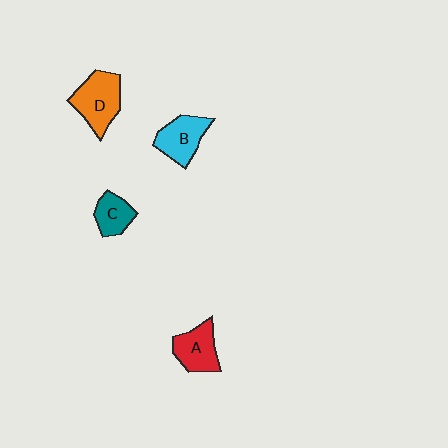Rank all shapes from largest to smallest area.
From largest to smallest: D (orange), B (cyan), A (red), C (teal).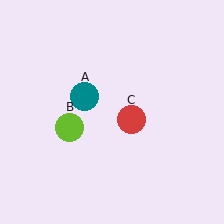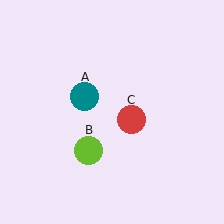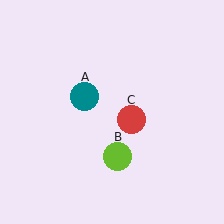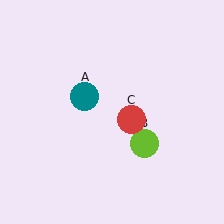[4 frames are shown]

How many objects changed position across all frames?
1 object changed position: lime circle (object B).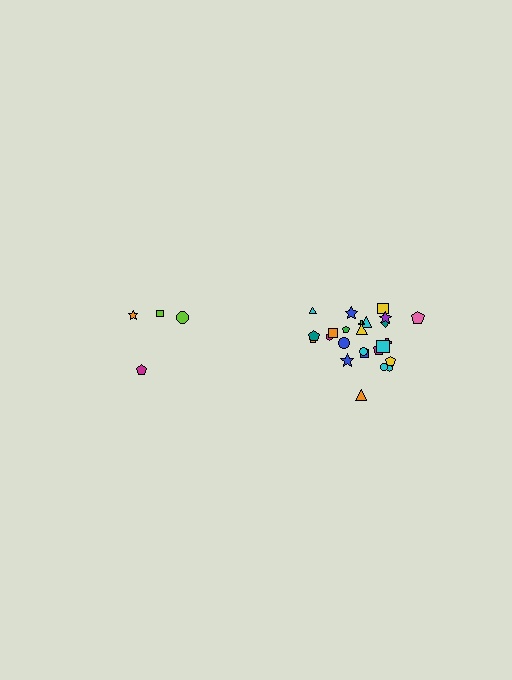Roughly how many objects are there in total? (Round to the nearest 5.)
Roughly 30 objects in total.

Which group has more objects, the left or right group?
The right group.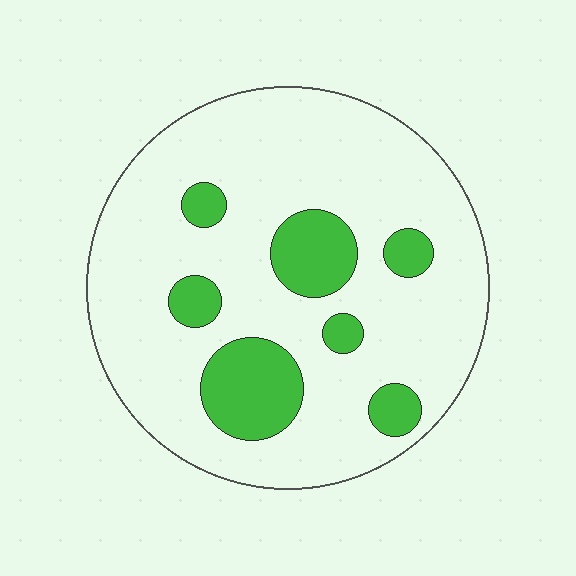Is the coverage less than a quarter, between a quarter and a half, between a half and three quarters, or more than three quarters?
Less than a quarter.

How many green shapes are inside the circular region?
7.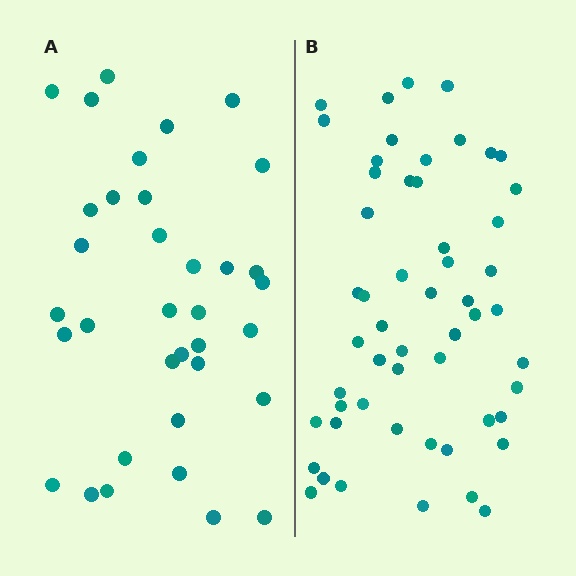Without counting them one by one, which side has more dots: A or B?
Region B (the right region) has more dots.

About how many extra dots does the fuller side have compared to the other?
Region B has approximately 20 more dots than region A.